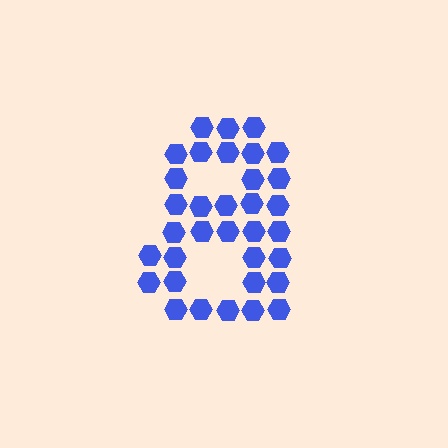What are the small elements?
The small elements are hexagons.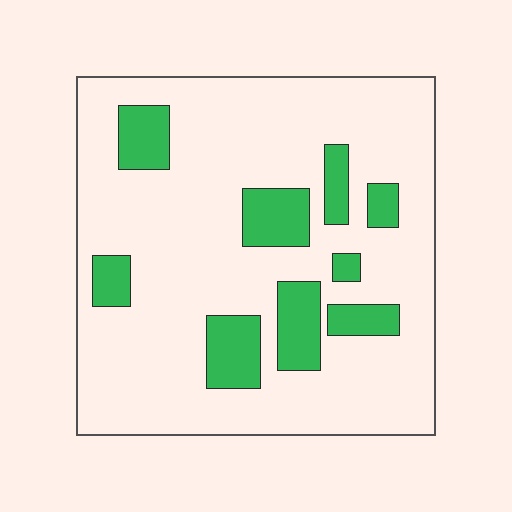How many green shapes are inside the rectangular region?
9.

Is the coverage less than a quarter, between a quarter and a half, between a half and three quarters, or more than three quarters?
Less than a quarter.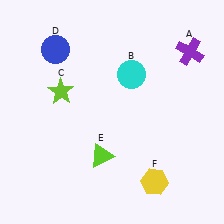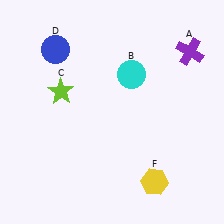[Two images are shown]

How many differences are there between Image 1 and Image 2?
There is 1 difference between the two images.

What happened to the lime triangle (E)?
The lime triangle (E) was removed in Image 2. It was in the bottom-left area of Image 1.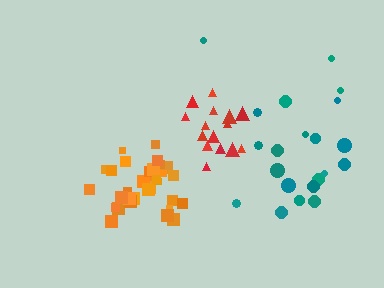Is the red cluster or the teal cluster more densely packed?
Red.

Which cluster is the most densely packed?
Orange.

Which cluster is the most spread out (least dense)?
Teal.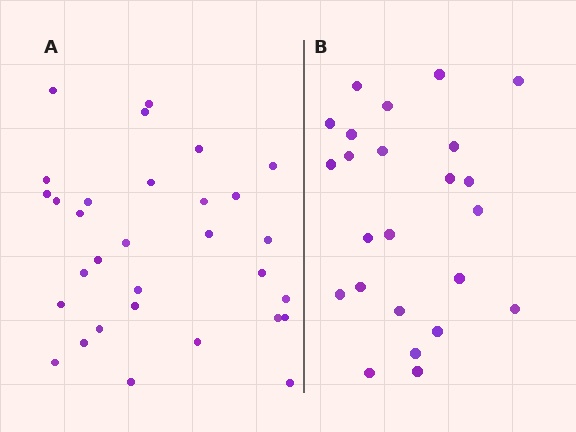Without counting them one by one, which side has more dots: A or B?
Region A (the left region) has more dots.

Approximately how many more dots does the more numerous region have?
Region A has roughly 8 or so more dots than region B.